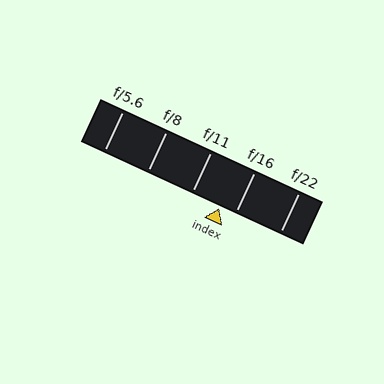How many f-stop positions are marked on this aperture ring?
There are 5 f-stop positions marked.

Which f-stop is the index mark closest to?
The index mark is closest to f/16.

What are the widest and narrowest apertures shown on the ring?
The widest aperture shown is f/5.6 and the narrowest is f/22.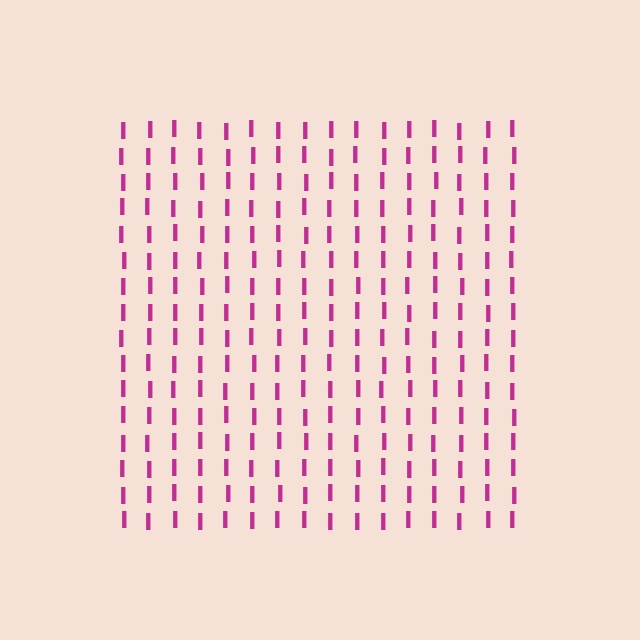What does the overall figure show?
The overall figure shows a square.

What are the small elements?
The small elements are letter I's.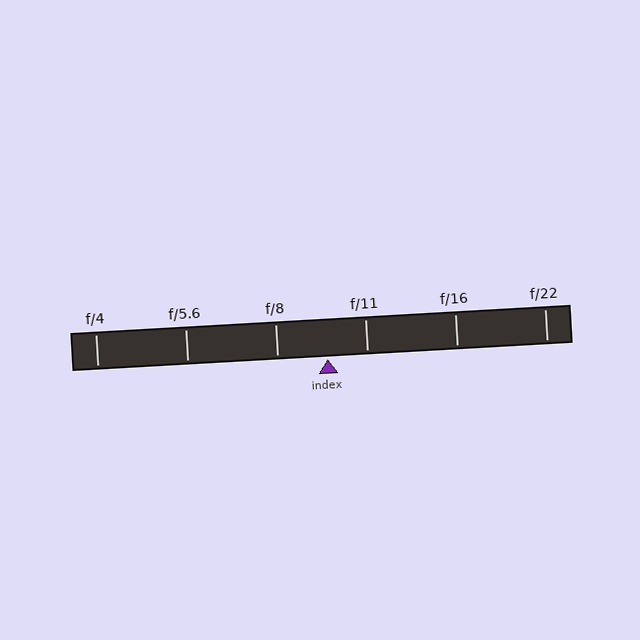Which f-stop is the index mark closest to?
The index mark is closest to f/11.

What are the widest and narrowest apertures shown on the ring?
The widest aperture shown is f/4 and the narrowest is f/22.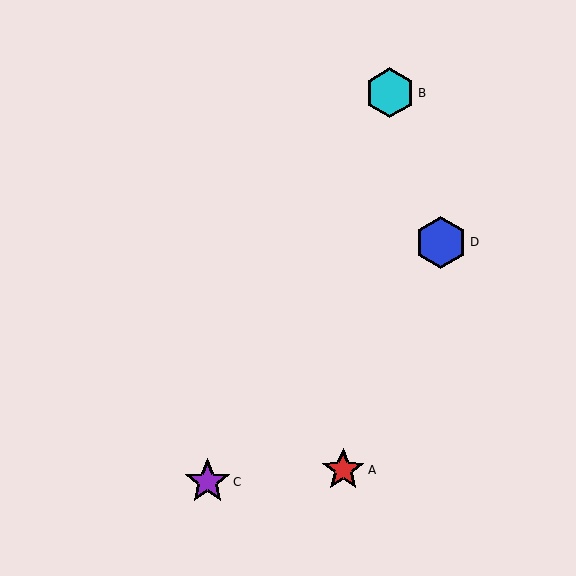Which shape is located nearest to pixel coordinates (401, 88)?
The cyan hexagon (labeled B) at (390, 93) is nearest to that location.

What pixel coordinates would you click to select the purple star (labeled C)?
Click at (208, 482) to select the purple star C.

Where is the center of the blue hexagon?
The center of the blue hexagon is at (441, 242).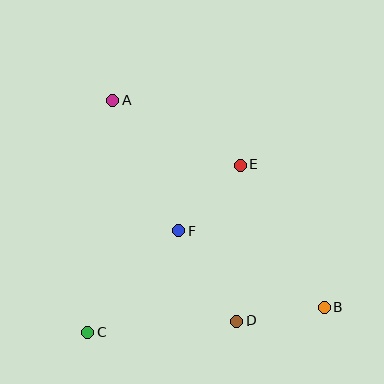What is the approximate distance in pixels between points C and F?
The distance between C and F is approximately 136 pixels.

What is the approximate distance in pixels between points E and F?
The distance between E and F is approximately 90 pixels.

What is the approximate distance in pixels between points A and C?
The distance between A and C is approximately 233 pixels.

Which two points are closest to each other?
Points B and D are closest to each other.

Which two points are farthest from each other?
Points A and B are farthest from each other.